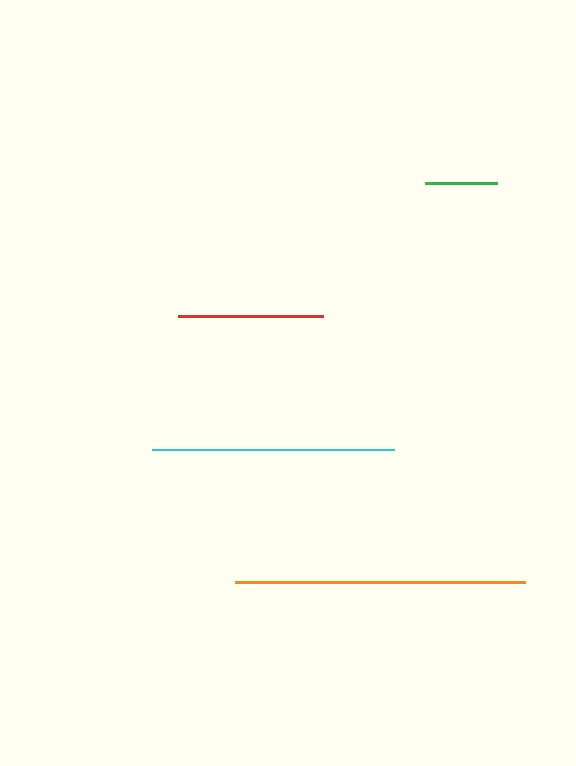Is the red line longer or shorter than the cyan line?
The cyan line is longer than the red line.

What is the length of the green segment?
The green segment is approximately 72 pixels long.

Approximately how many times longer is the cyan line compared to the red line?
The cyan line is approximately 1.7 times the length of the red line.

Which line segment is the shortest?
The green line is the shortest at approximately 72 pixels.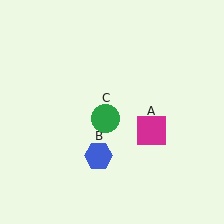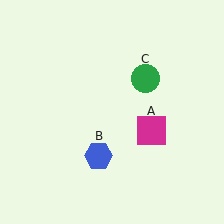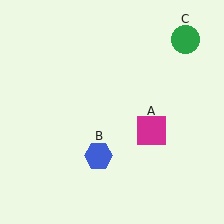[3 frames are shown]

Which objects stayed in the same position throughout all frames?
Magenta square (object A) and blue hexagon (object B) remained stationary.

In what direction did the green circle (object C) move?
The green circle (object C) moved up and to the right.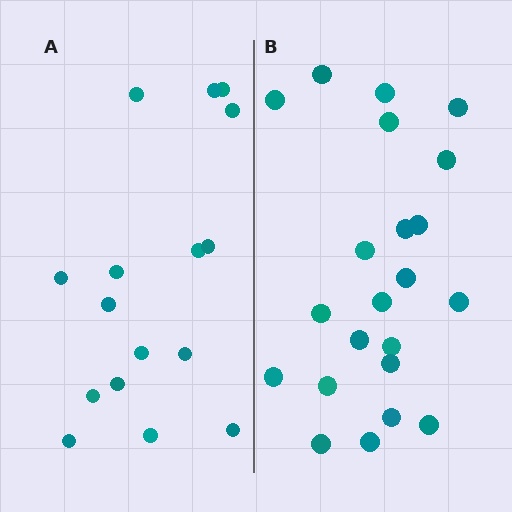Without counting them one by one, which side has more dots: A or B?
Region B (the right region) has more dots.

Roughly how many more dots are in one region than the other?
Region B has about 6 more dots than region A.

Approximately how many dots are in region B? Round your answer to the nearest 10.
About 20 dots. (The exact count is 22, which rounds to 20.)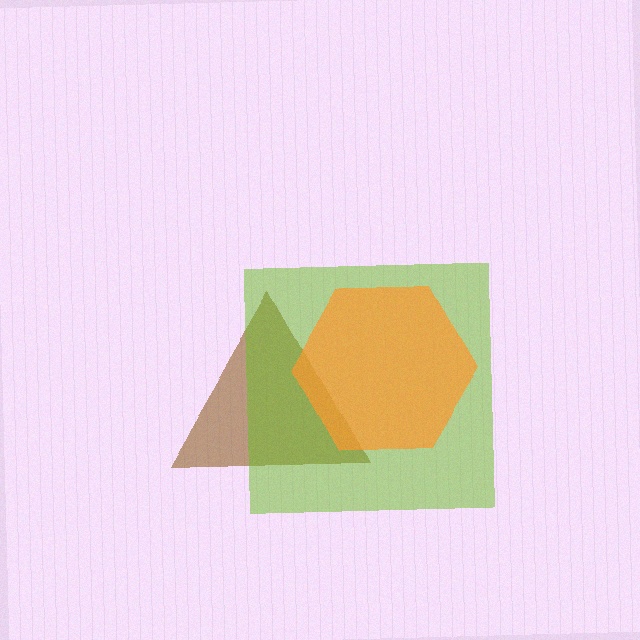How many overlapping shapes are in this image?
There are 3 overlapping shapes in the image.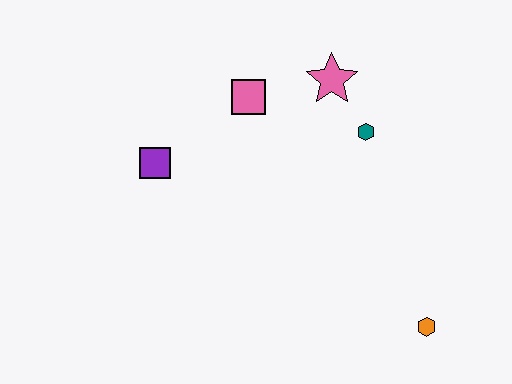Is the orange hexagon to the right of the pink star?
Yes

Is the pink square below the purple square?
No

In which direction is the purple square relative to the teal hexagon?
The purple square is to the left of the teal hexagon.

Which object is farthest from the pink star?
The orange hexagon is farthest from the pink star.